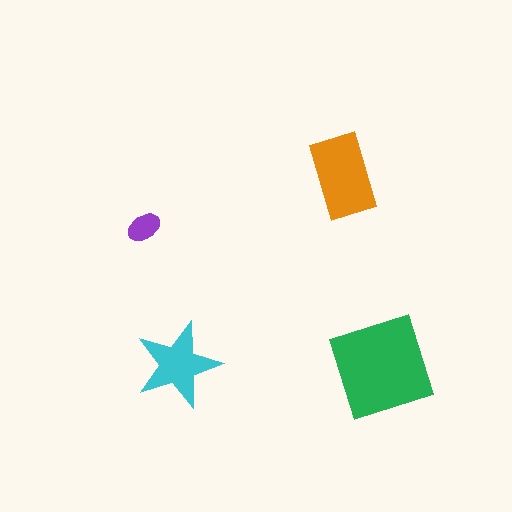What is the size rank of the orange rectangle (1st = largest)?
2nd.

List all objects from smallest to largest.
The purple ellipse, the cyan star, the orange rectangle, the green diamond.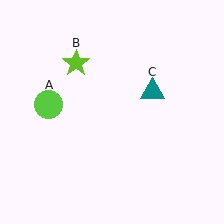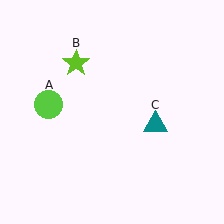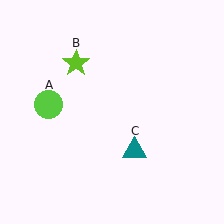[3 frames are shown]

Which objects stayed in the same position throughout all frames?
Lime circle (object A) and lime star (object B) remained stationary.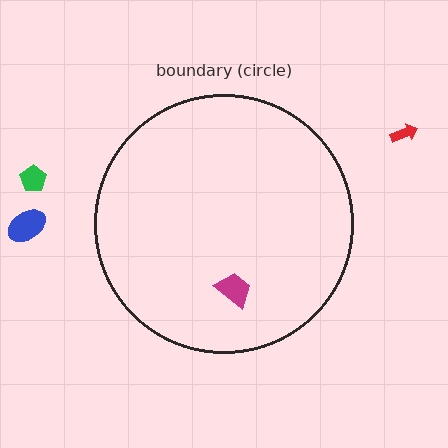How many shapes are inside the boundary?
1 inside, 3 outside.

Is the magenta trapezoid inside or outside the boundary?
Inside.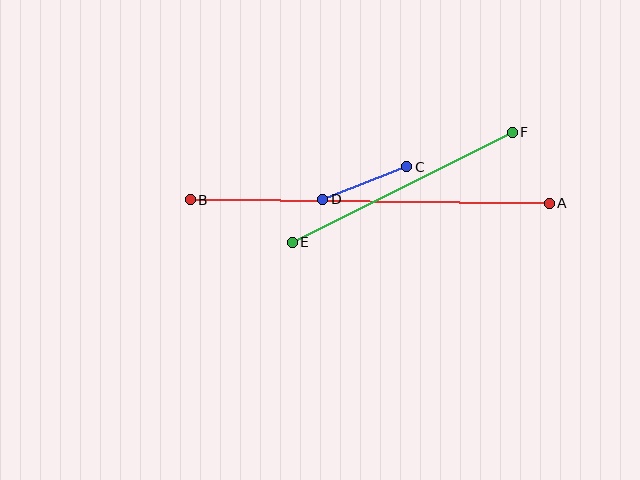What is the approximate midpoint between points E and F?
The midpoint is at approximately (402, 187) pixels.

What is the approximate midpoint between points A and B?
The midpoint is at approximately (370, 201) pixels.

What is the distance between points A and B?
The distance is approximately 359 pixels.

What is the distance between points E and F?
The distance is approximately 246 pixels.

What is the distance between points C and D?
The distance is approximately 90 pixels.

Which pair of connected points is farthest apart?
Points A and B are farthest apart.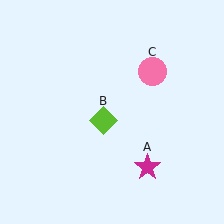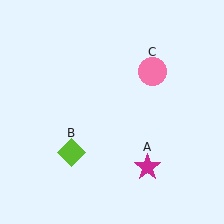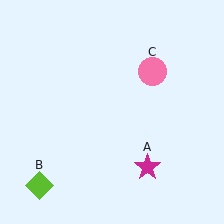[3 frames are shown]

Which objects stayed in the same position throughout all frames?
Magenta star (object A) and pink circle (object C) remained stationary.